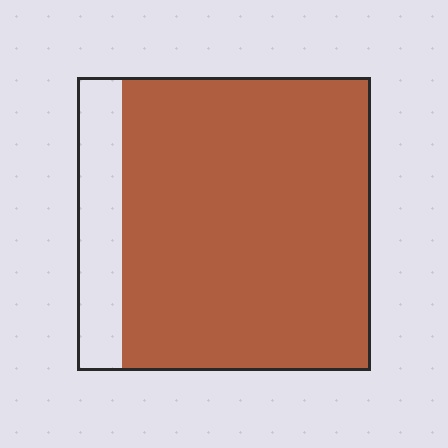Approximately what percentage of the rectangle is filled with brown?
Approximately 85%.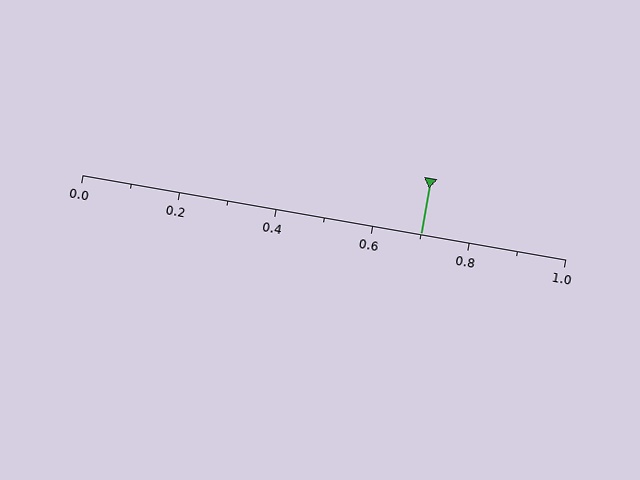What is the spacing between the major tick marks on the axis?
The major ticks are spaced 0.2 apart.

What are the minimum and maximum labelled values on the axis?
The axis runs from 0.0 to 1.0.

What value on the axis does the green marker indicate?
The marker indicates approximately 0.7.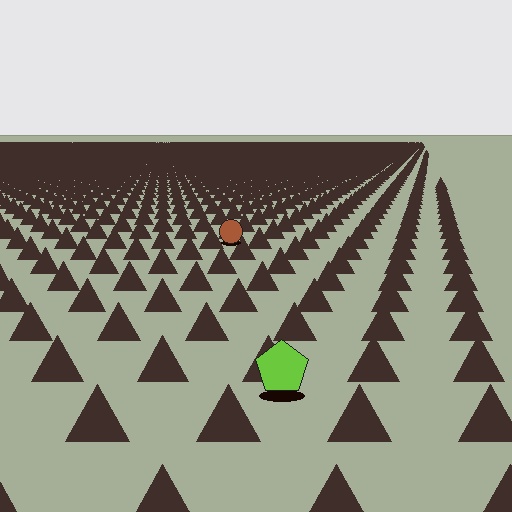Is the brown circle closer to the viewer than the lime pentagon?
No. The lime pentagon is closer — you can tell from the texture gradient: the ground texture is coarser near it.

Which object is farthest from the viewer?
The brown circle is farthest from the viewer. It appears smaller and the ground texture around it is denser.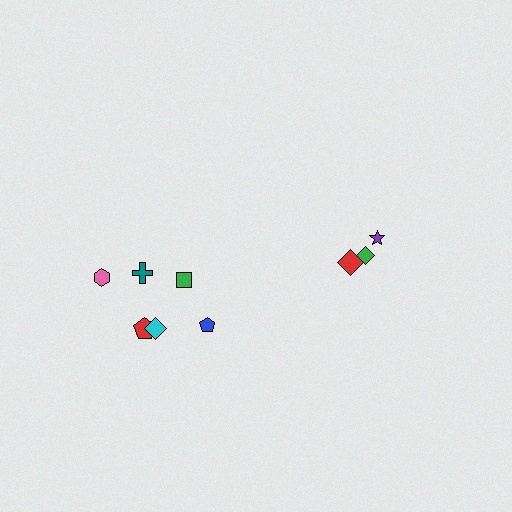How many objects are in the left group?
There are 6 objects.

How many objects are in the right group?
There are 3 objects.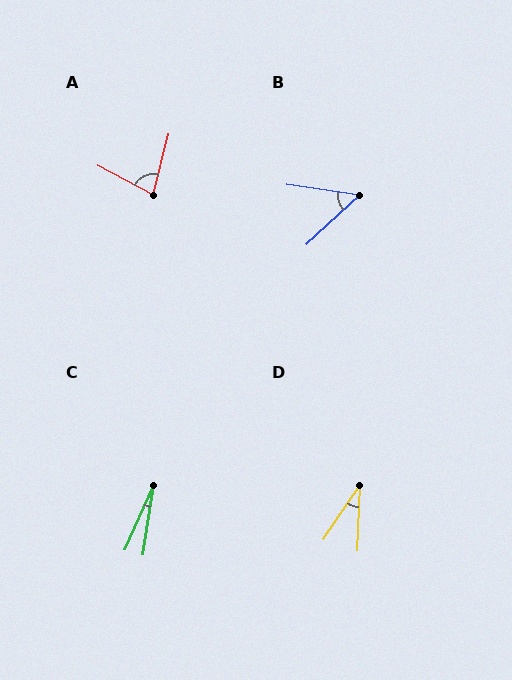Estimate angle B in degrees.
Approximately 51 degrees.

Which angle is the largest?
A, at approximately 77 degrees.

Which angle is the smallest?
C, at approximately 15 degrees.